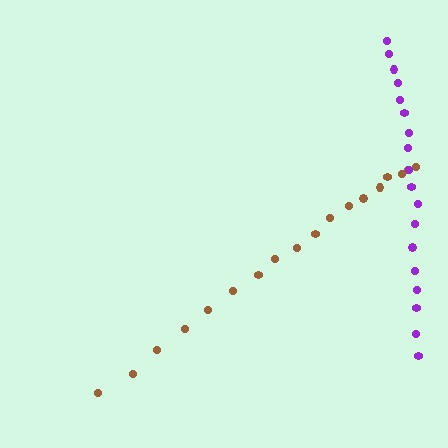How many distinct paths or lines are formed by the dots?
There are 2 distinct paths.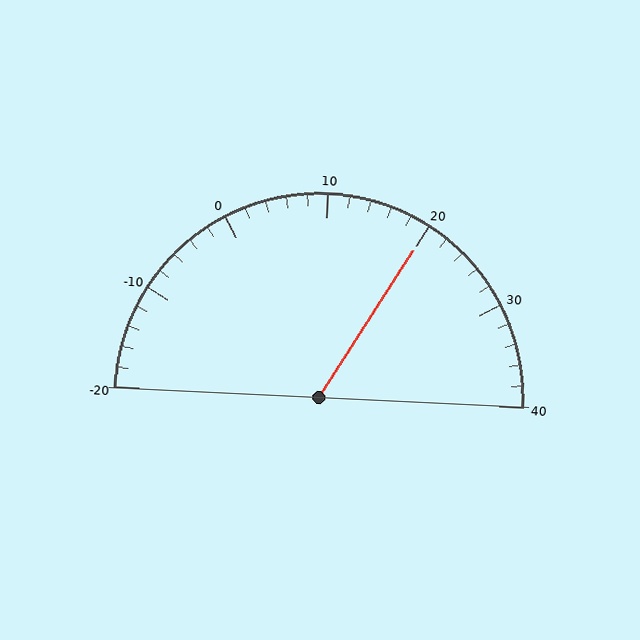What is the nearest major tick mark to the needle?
The nearest major tick mark is 20.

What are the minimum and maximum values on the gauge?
The gauge ranges from -20 to 40.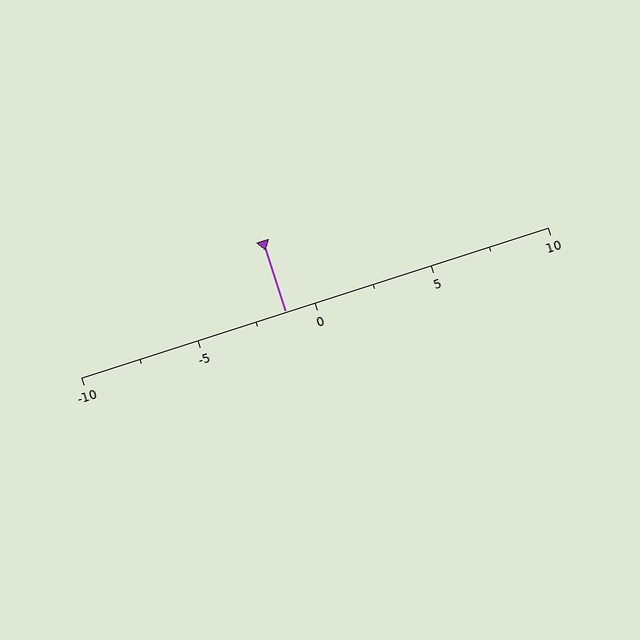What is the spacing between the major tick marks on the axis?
The major ticks are spaced 5 apart.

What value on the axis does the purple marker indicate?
The marker indicates approximately -1.2.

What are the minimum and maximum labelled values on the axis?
The axis runs from -10 to 10.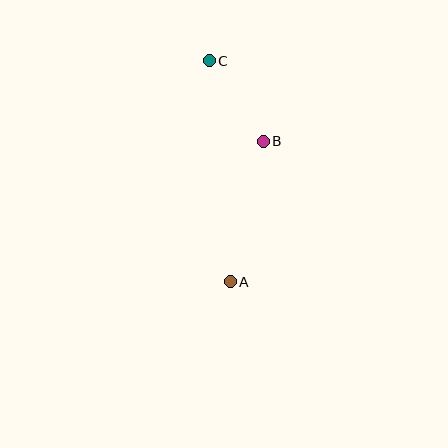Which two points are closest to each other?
Points B and C are closest to each other.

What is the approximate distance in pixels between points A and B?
The distance between A and B is approximately 145 pixels.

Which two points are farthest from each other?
Points A and C are farthest from each other.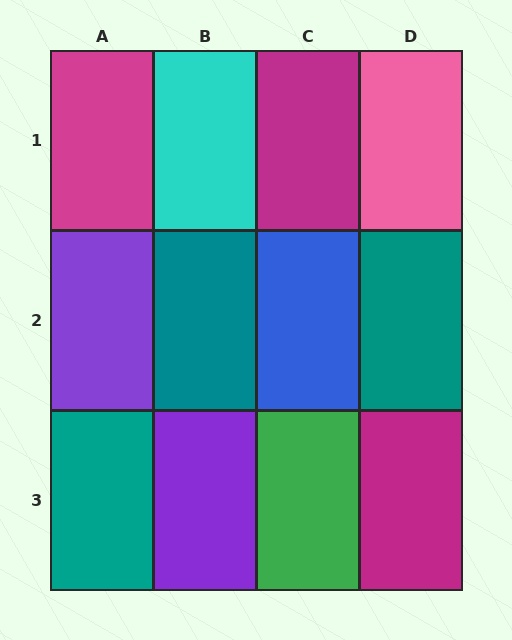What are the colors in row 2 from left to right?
Purple, teal, blue, teal.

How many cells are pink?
1 cell is pink.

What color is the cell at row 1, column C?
Magenta.